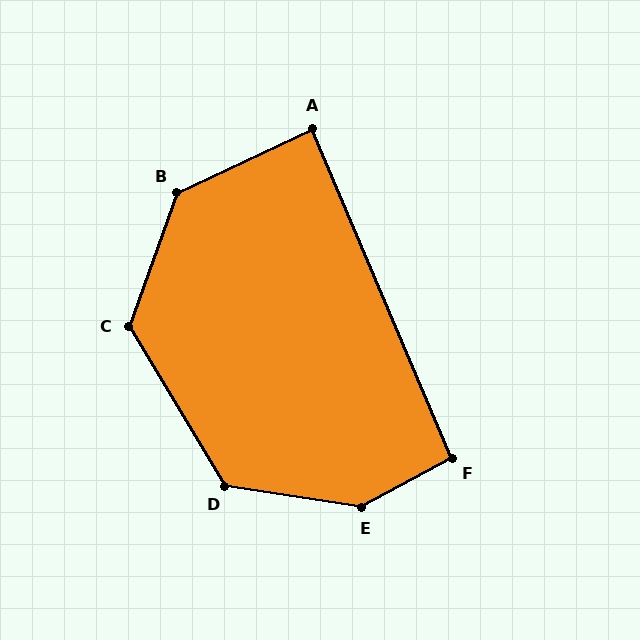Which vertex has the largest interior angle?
E, at approximately 143 degrees.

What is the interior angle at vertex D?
Approximately 130 degrees (obtuse).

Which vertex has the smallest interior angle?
A, at approximately 88 degrees.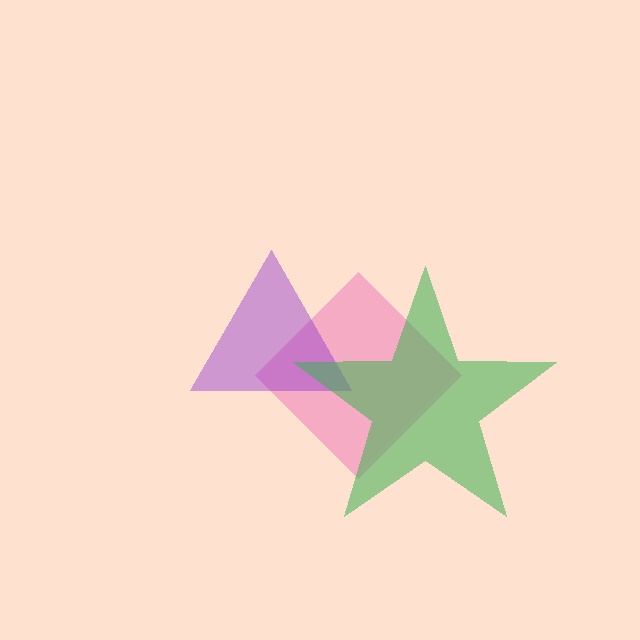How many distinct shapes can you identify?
There are 3 distinct shapes: a pink diamond, a purple triangle, a green star.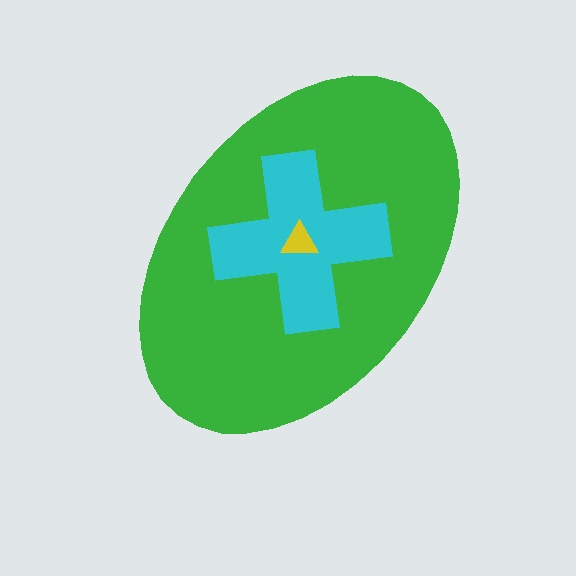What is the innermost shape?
The yellow triangle.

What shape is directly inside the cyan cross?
The yellow triangle.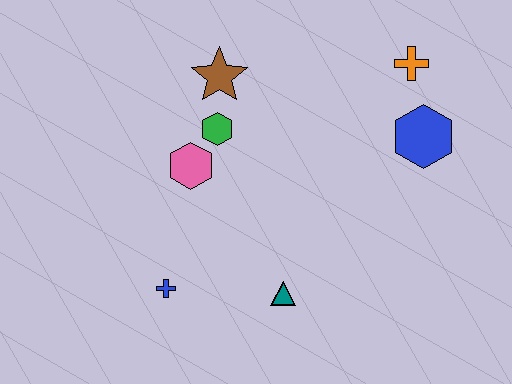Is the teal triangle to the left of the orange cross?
Yes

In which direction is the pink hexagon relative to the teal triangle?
The pink hexagon is above the teal triangle.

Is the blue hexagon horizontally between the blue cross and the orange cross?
No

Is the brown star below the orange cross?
Yes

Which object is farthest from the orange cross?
The blue cross is farthest from the orange cross.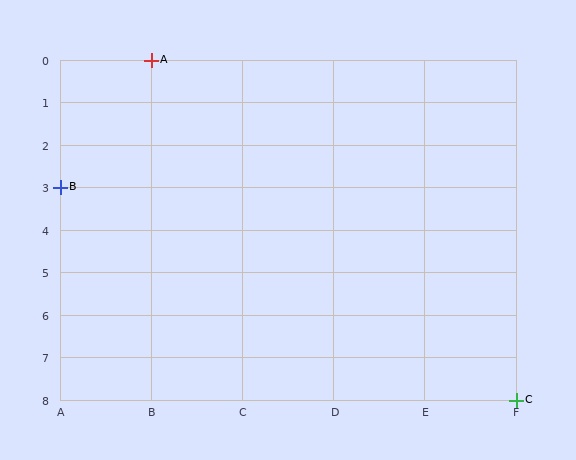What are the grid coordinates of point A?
Point A is at grid coordinates (B, 0).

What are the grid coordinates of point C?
Point C is at grid coordinates (F, 8).